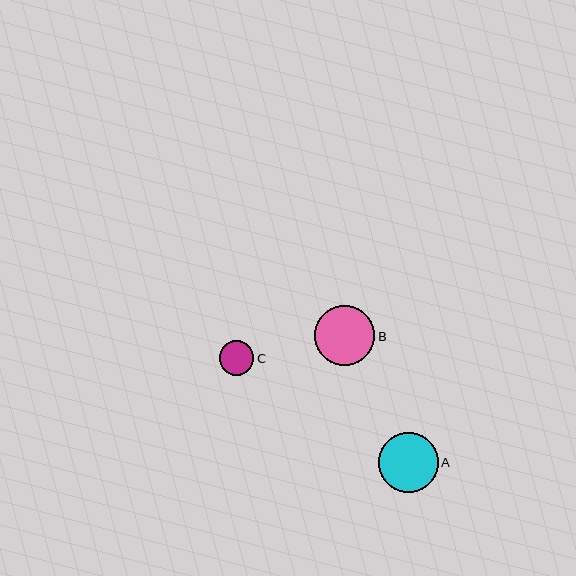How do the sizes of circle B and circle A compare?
Circle B and circle A are approximately the same size.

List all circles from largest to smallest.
From largest to smallest: B, A, C.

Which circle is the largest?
Circle B is the largest with a size of approximately 60 pixels.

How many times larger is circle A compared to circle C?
Circle A is approximately 1.7 times the size of circle C.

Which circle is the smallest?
Circle C is the smallest with a size of approximately 34 pixels.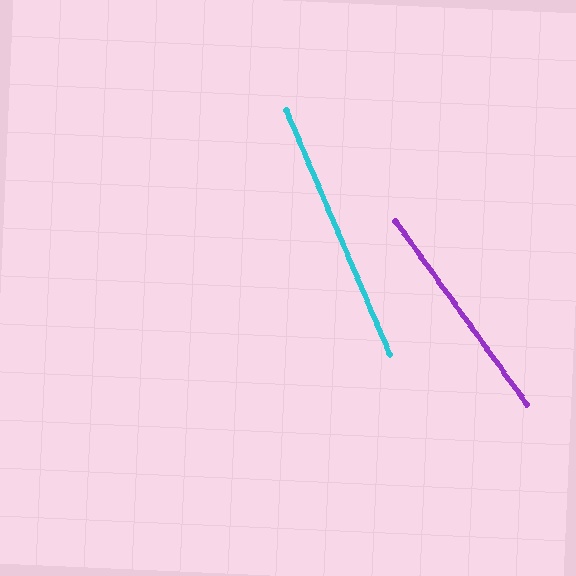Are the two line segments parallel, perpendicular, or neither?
Neither parallel nor perpendicular — they differ by about 13°.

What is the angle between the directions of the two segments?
Approximately 13 degrees.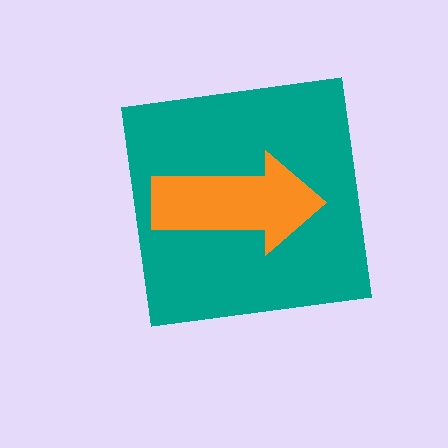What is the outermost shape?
The teal square.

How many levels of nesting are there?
2.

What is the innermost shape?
The orange arrow.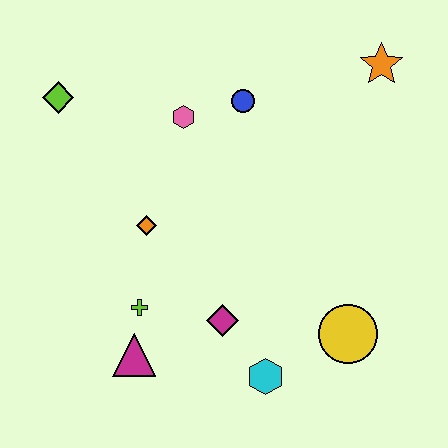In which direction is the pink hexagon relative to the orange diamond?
The pink hexagon is above the orange diamond.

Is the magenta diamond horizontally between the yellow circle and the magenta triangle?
Yes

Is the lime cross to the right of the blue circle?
No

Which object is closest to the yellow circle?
The cyan hexagon is closest to the yellow circle.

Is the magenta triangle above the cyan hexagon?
Yes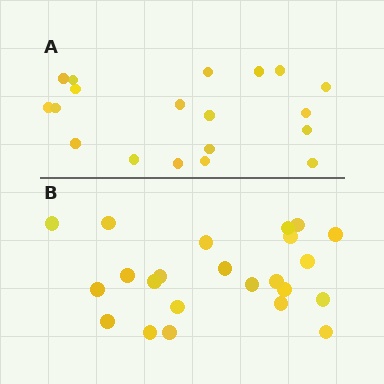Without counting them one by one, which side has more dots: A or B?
Region B (the bottom region) has more dots.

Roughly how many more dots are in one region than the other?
Region B has about 4 more dots than region A.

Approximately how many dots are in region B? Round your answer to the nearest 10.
About 20 dots. (The exact count is 23, which rounds to 20.)